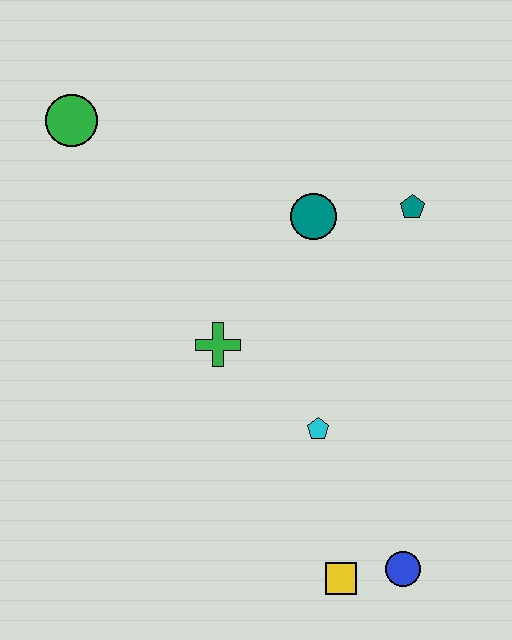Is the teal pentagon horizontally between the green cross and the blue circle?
No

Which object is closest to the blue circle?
The yellow square is closest to the blue circle.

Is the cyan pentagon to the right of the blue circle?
No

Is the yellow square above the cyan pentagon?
No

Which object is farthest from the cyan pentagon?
The green circle is farthest from the cyan pentagon.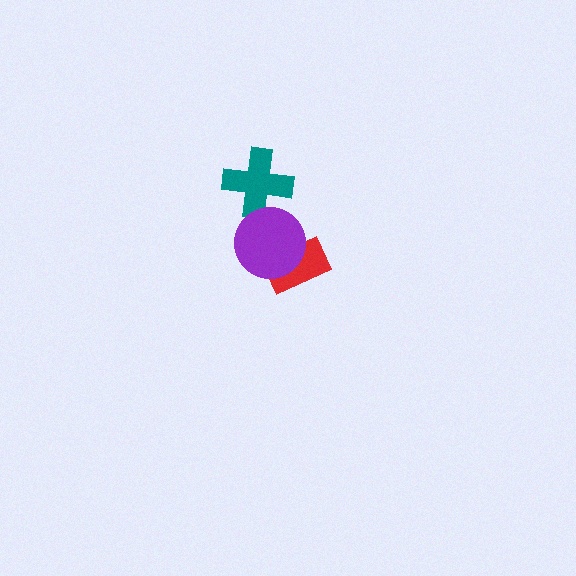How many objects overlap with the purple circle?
2 objects overlap with the purple circle.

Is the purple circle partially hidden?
No, no other shape covers it.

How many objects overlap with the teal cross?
1 object overlaps with the teal cross.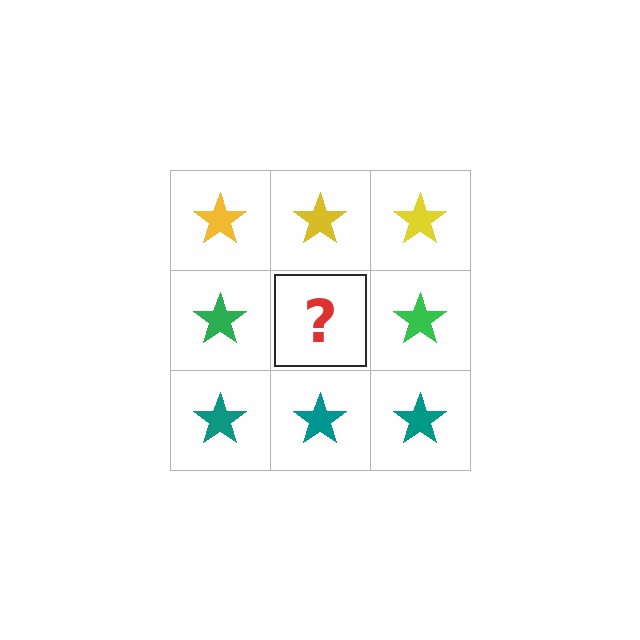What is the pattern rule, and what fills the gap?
The rule is that each row has a consistent color. The gap should be filled with a green star.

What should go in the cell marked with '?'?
The missing cell should contain a green star.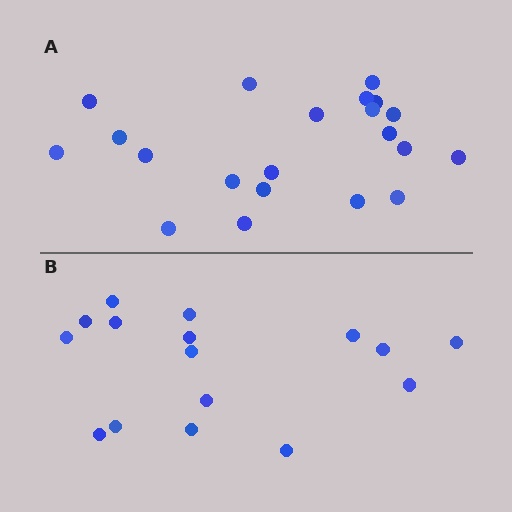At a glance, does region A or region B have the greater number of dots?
Region A (the top region) has more dots.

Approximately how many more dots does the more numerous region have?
Region A has about 5 more dots than region B.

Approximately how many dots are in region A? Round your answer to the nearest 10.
About 20 dots. (The exact count is 21, which rounds to 20.)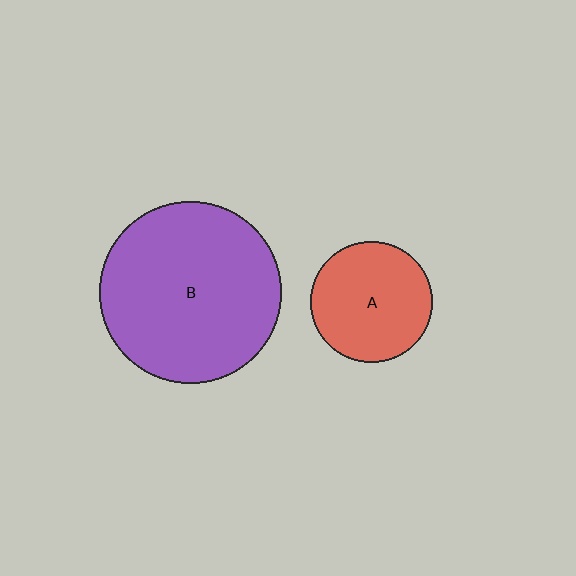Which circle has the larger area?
Circle B (purple).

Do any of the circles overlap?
No, none of the circles overlap.